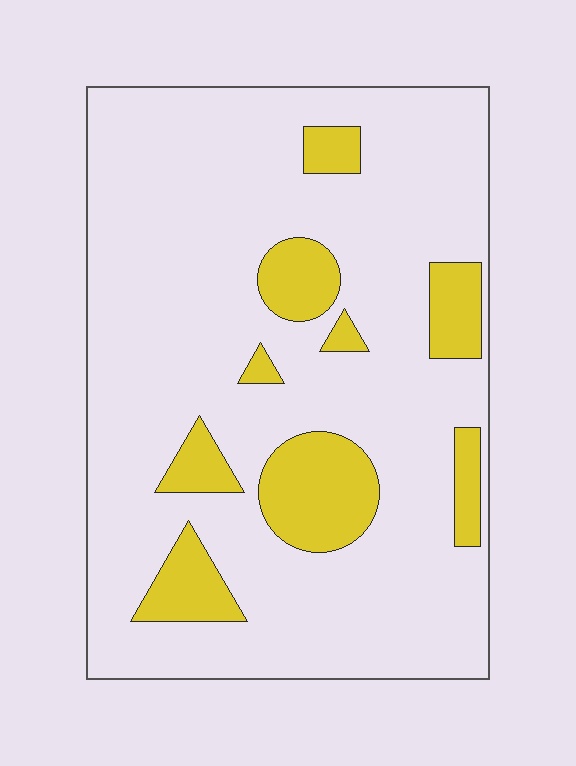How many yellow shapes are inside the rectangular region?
9.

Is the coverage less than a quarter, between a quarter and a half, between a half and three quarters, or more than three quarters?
Less than a quarter.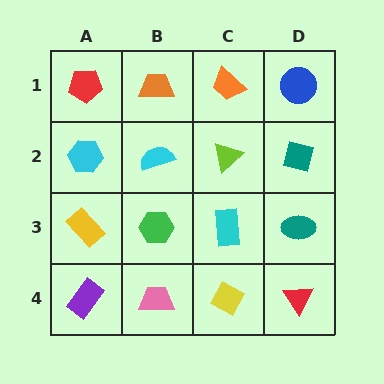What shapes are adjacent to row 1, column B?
A cyan semicircle (row 2, column B), a red pentagon (row 1, column A), an orange trapezoid (row 1, column C).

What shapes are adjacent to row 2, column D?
A blue circle (row 1, column D), a teal ellipse (row 3, column D), a lime triangle (row 2, column C).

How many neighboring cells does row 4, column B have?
3.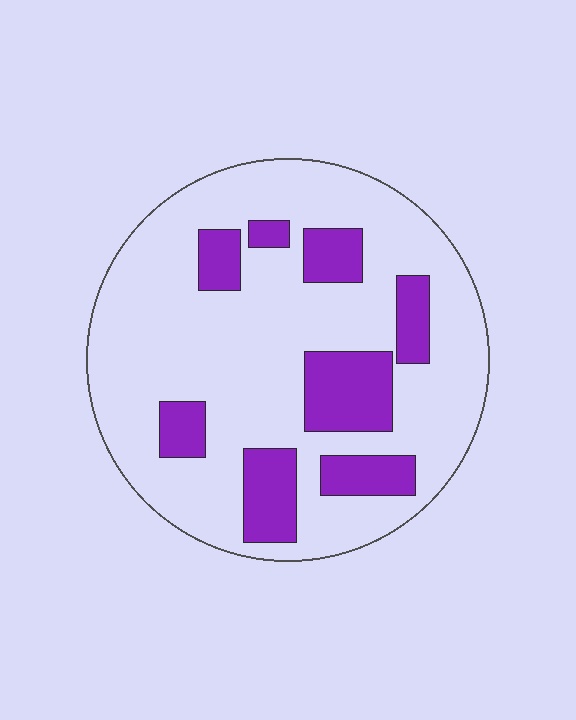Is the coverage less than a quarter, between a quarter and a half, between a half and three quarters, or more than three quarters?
Less than a quarter.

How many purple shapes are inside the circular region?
8.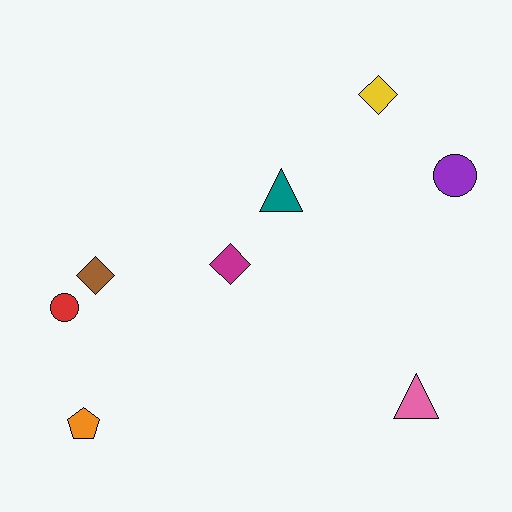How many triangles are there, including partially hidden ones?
There are 2 triangles.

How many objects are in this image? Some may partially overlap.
There are 8 objects.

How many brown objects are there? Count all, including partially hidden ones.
There is 1 brown object.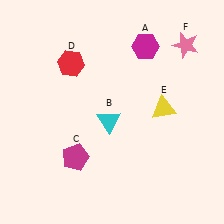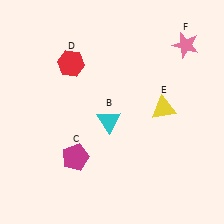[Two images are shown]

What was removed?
The magenta hexagon (A) was removed in Image 2.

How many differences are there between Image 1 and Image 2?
There is 1 difference between the two images.